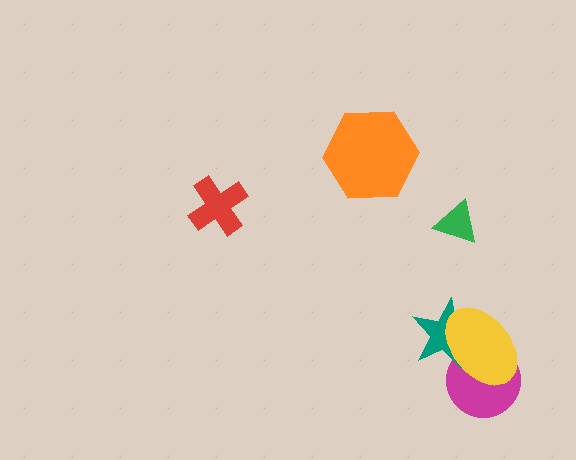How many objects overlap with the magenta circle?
2 objects overlap with the magenta circle.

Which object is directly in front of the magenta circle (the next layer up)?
The teal star is directly in front of the magenta circle.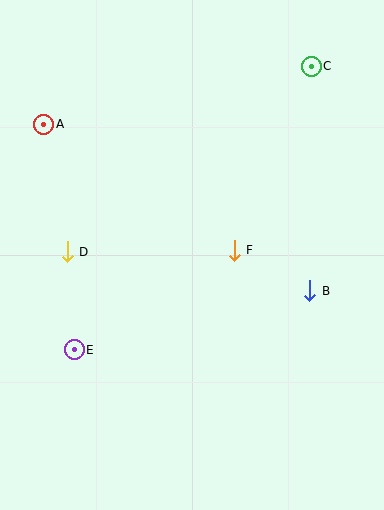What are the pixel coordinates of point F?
Point F is at (234, 250).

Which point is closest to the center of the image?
Point F at (234, 250) is closest to the center.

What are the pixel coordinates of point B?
Point B is at (310, 291).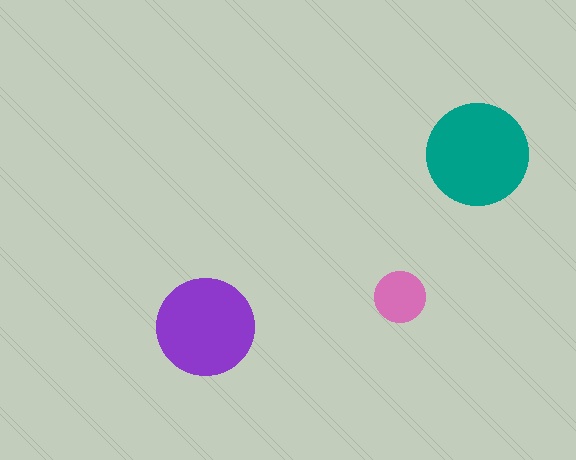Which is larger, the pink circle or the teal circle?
The teal one.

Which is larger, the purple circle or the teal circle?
The teal one.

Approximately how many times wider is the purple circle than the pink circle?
About 2 times wider.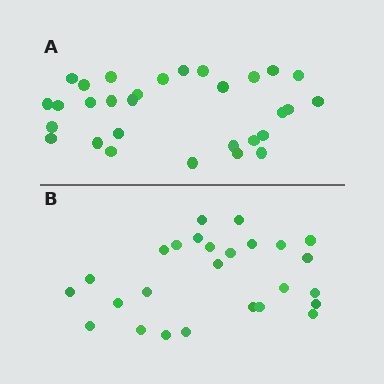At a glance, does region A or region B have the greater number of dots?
Region A (the top region) has more dots.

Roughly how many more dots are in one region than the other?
Region A has about 4 more dots than region B.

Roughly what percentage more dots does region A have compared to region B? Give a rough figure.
About 15% more.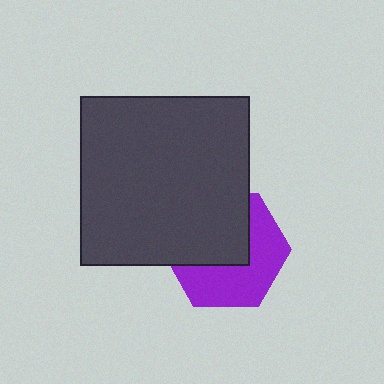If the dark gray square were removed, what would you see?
You would see the complete purple hexagon.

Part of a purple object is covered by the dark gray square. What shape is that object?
It is a hexagon.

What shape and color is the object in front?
The object in front is a dark gray square.